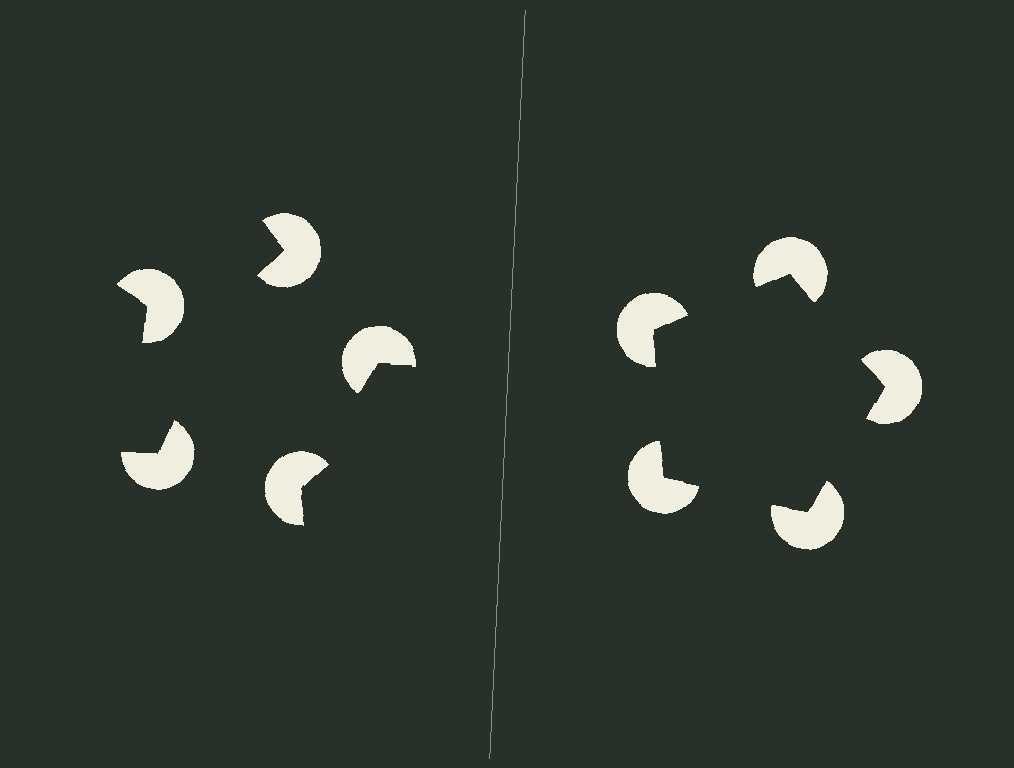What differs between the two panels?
The pac-man discs are positioned identically on both sides; only the wedge orientations differ. On the right they align to a pentagon; on the left they are misaligned.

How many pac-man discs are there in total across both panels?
10 — 5 on each side.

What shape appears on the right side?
An illusory pentagon.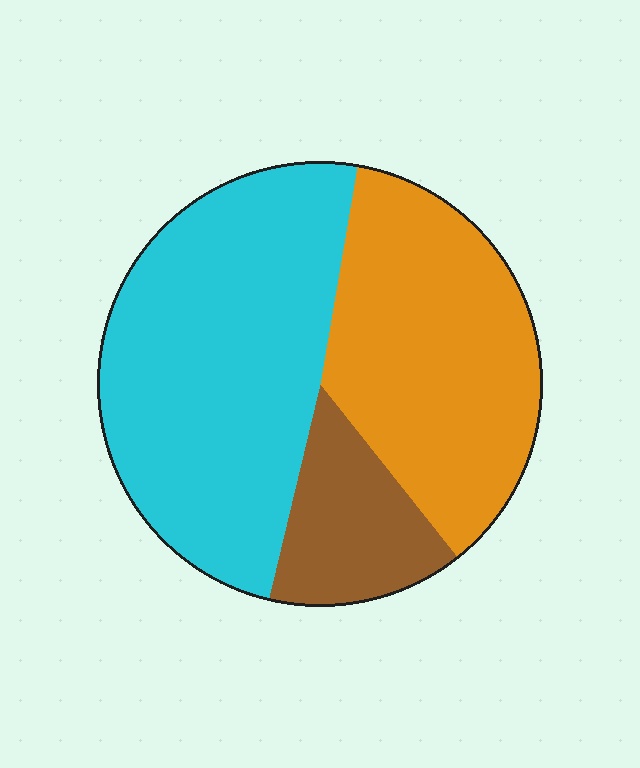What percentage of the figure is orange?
Orange takes up about three eighths (3/8) of the figure.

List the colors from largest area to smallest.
From largest to smallest: cyan, orange, brown.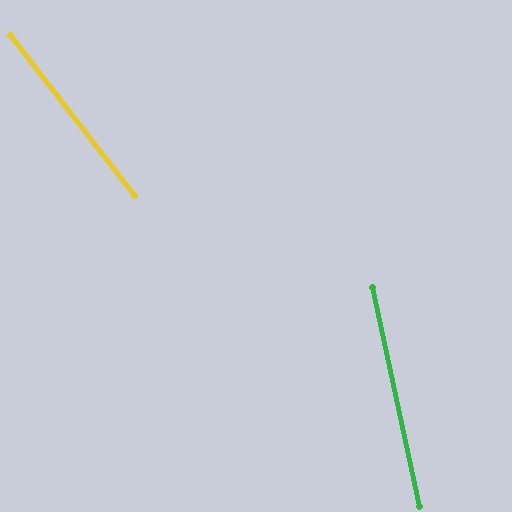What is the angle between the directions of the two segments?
Approximately 26 degrees.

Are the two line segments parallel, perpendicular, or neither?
Neither parallel nor perpendicular — they differ by about 26°.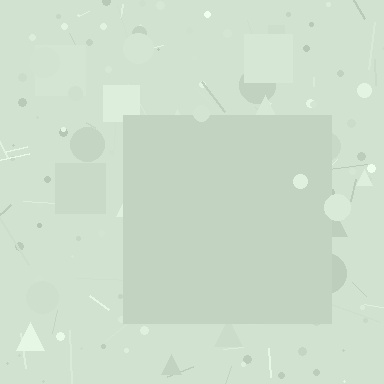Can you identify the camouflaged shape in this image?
The camouflaged shape is a square.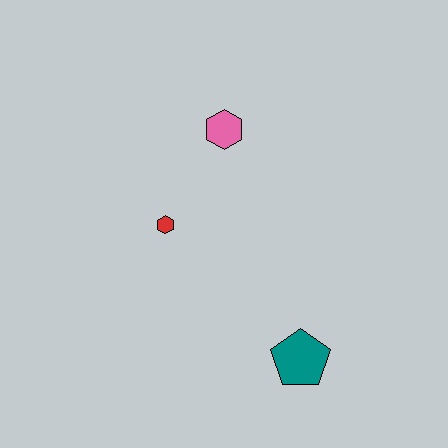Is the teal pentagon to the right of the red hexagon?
Yes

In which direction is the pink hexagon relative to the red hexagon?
The pink hexagon is above the red hexagon.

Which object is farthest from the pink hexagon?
The teal pentagon is farthest from the pink hexagon.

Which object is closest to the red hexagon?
The pink hexagon is closest to the red hexagon.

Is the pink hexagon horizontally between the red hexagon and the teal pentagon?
Yes